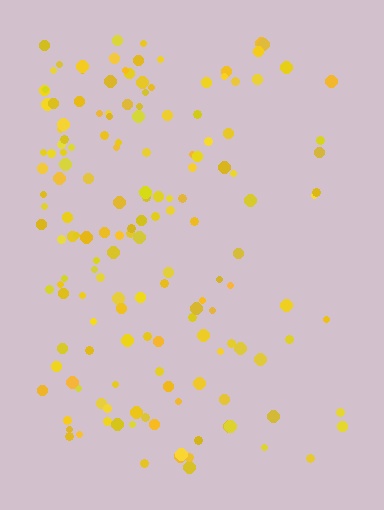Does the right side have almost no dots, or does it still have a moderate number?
Still a moderate number, just noticeably fewer than the left.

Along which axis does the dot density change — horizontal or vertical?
Horizontal.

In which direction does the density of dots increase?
From right to left, with the left side densest.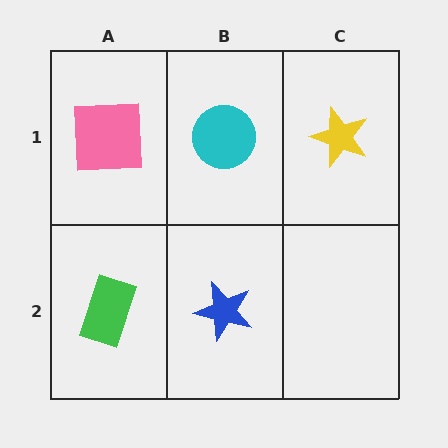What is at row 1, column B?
A cyan circle.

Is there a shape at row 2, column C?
No, that cell is empty.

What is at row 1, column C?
A yellow star.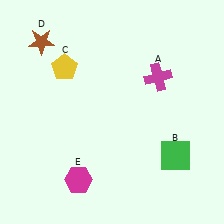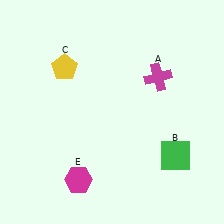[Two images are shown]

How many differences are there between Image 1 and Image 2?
There is 1 difference between the two images.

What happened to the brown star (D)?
The brown star (D) was removed in Image 2. It was in the top-left area of Image 1.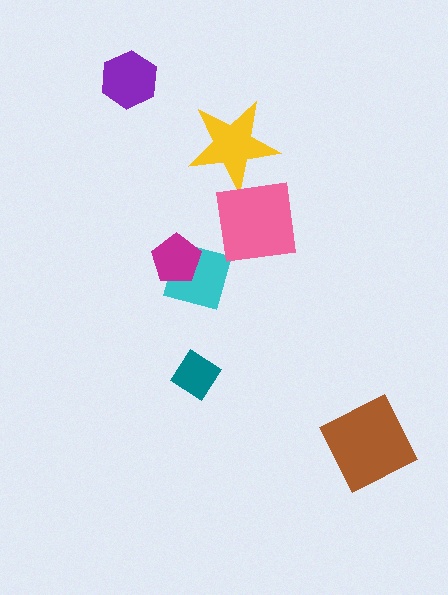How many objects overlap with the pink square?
1 object overlaps with the pink square.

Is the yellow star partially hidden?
Yes, it is partially covered by another shape.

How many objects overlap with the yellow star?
1 object overlaps with the yellow star.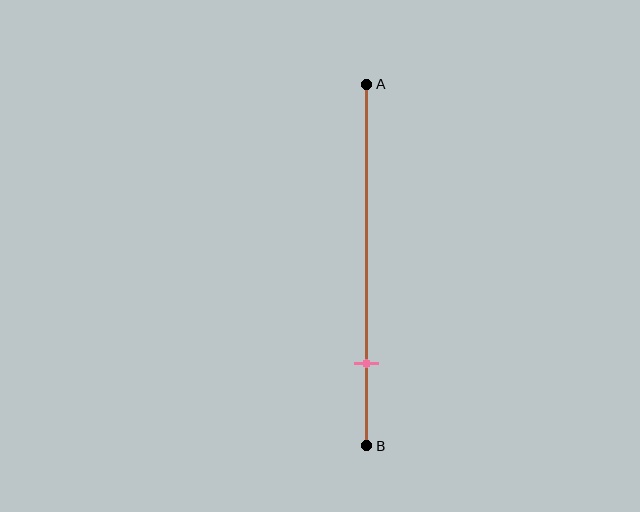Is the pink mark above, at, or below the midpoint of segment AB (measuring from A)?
The pink mark is below the midpoint of segment AB.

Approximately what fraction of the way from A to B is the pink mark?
The pink mark is approximately 75% of the way from A to B.